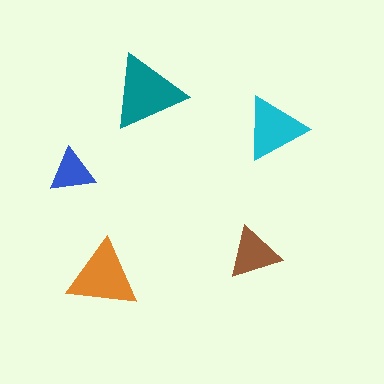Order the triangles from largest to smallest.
the teal one, the orange one, the cyan one, the brown one, the blue one.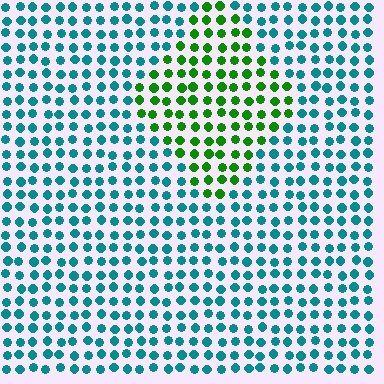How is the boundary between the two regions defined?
The boundary is defined purely by a slight shift in hue (about 62 degrees). Spacing, size, and orientation are identical on both sides.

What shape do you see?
I see a diamond.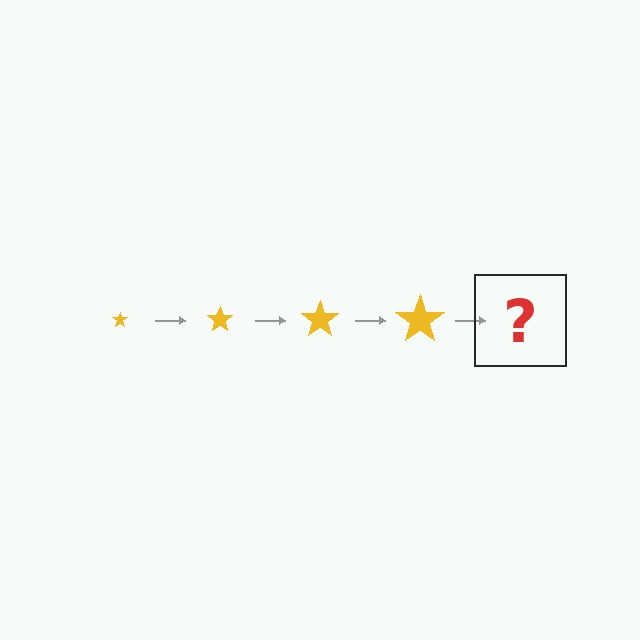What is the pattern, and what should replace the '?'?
The pattern is that the star gets progressively larger each step. The '?' should be a yellow star, larger than the previous one.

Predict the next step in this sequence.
The next step is a yellow star, larger than the previous one.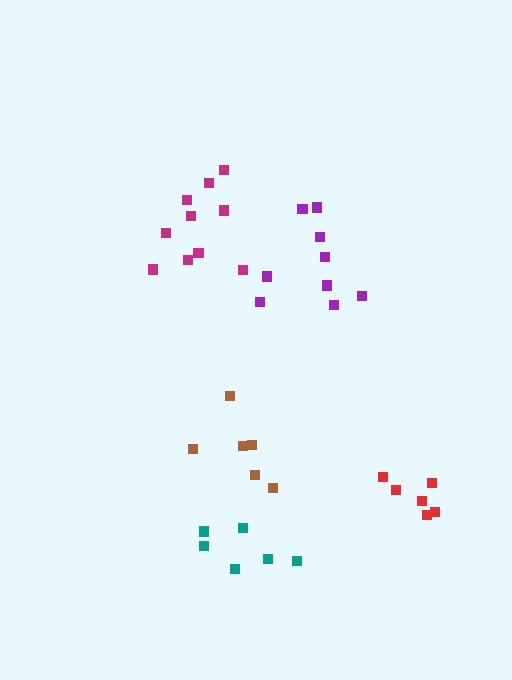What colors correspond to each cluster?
The clusters are colored: purple, magenta, red, brown, teal.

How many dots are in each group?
Group 1: 9 dots, Group 2: 10 dots, Group 3: 6 dots, Group 4: 6 dots, Group 5: 6 dots (37 total).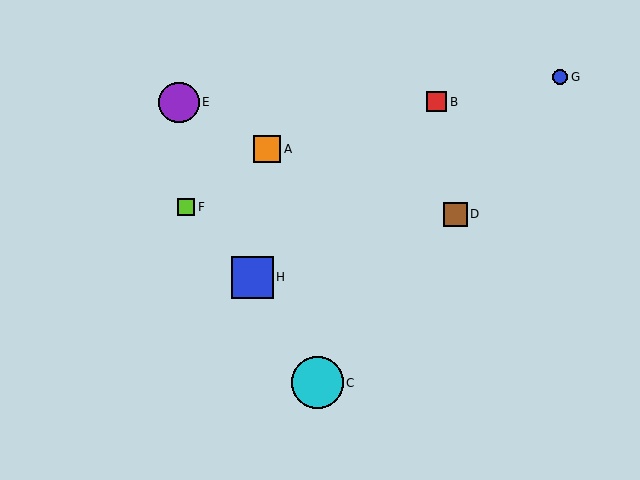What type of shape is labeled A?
Shape A is an orange square.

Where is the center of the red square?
The center of the red square is at (437, 102).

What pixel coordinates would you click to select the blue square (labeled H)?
Click at (252, 277) to select the blue square H.